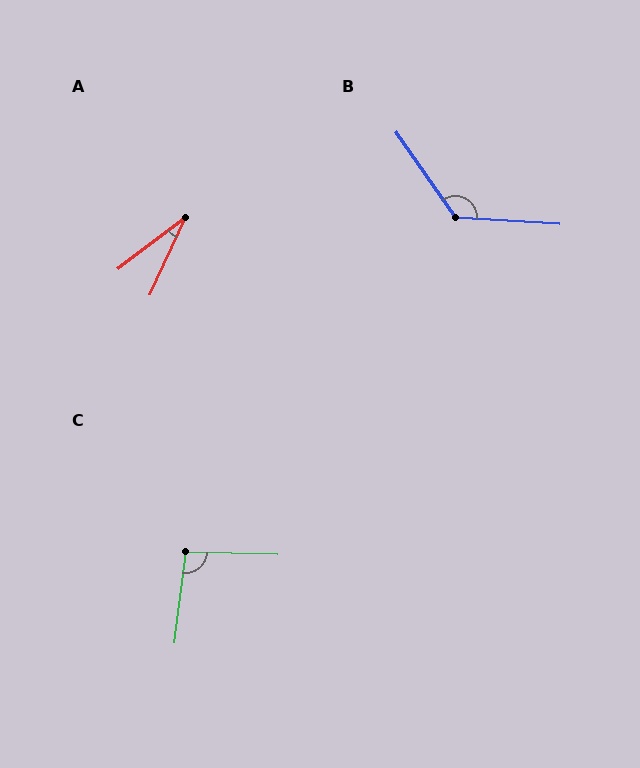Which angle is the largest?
B, at approximately 128 degrees.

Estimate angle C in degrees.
Approximately 96 degrees.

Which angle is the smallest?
A, at approximately 28 degrees.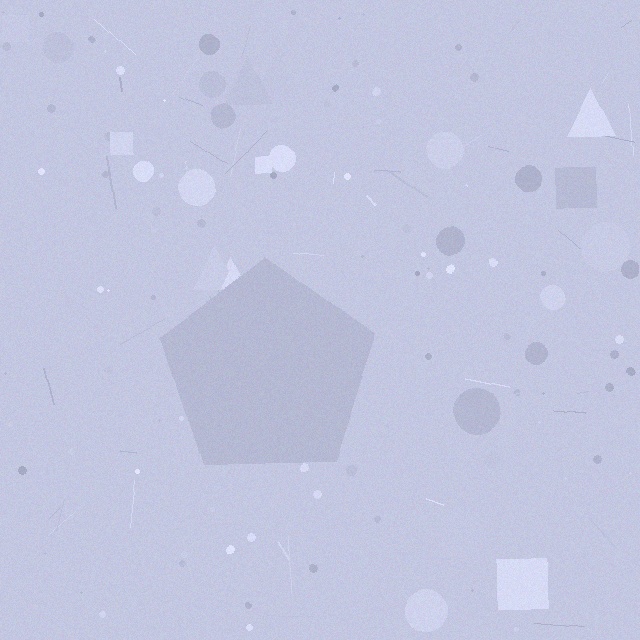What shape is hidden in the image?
A pentagon is hidden in the image.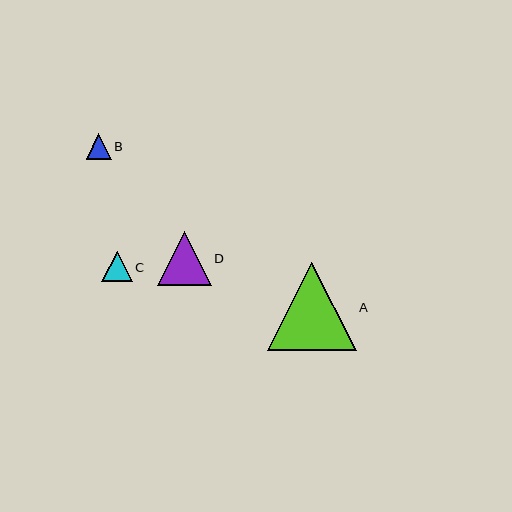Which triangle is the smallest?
Triangle B is the smallest with a size of approximately 25 pixels.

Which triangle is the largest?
Triangle A is the largest with a size of approximately 89 pixels.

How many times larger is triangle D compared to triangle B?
Triangle D is approximately 2.1 times the size of triangle B.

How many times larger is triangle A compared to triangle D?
Triangle A is approximately 1.6 times the size of triangle D.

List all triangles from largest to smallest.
From largest to smallest: A, D, C, B.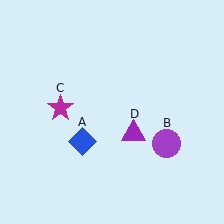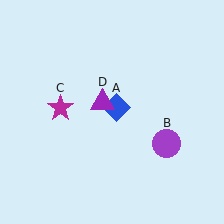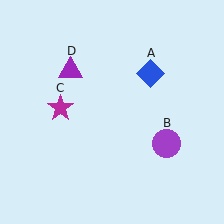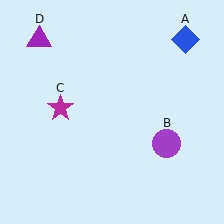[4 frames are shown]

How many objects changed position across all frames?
2 objects changed position: blue diamond (object A), purple triangle (object D).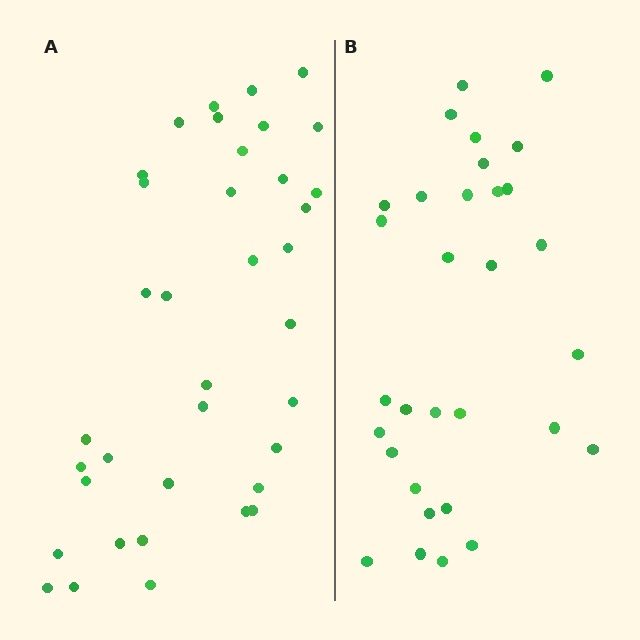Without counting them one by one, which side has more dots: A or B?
Region A (the left region) has more dots.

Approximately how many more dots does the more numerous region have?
Region A has about 6 more dots than region B.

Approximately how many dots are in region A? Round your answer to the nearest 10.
About 40 dots. (The exact count is 37, which rounds to 40.)